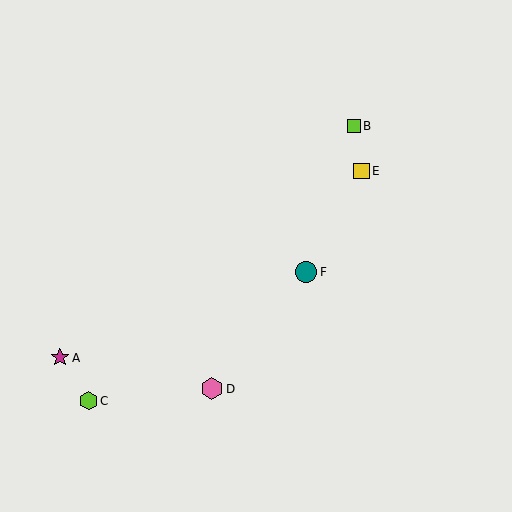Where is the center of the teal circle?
The center of the teal circle is at (306, 272).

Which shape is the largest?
The teal circle (labeled F) is the largest.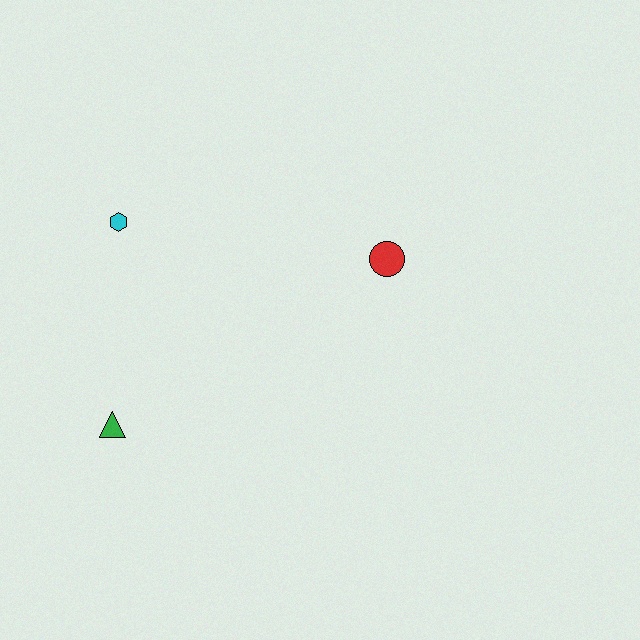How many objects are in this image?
There are 3 objects.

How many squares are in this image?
There are no squares.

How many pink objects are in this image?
There are no pink objects.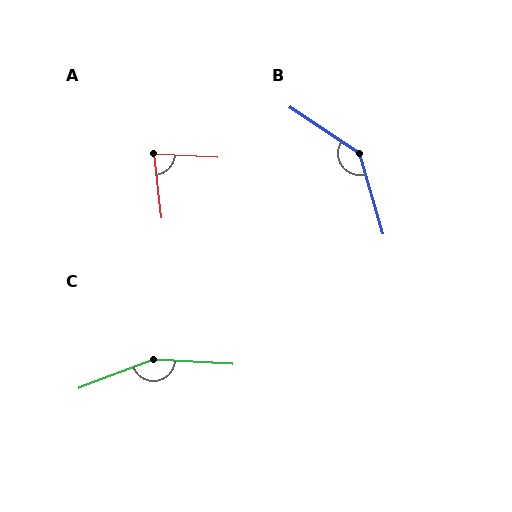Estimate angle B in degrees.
Approximately 140 degrees.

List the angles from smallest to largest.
A (80°), B (140°), C (156°).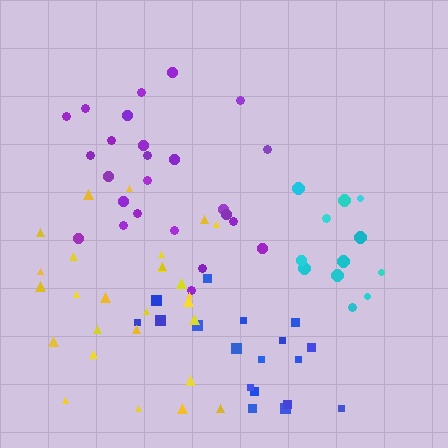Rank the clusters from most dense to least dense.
cyan, purple, yellow, blue.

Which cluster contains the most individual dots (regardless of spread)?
Yellow (27).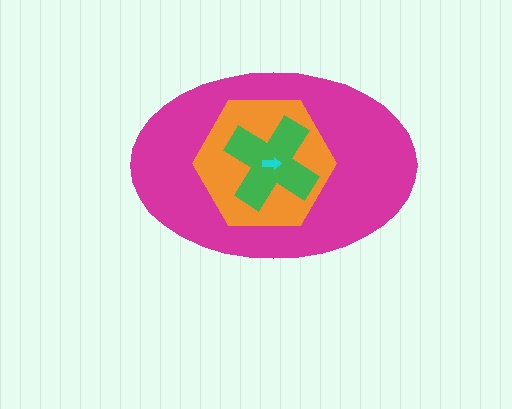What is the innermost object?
The cyan arrow.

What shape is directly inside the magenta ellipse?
The orange hexagon.